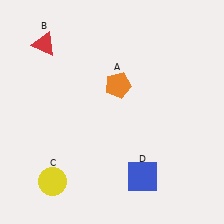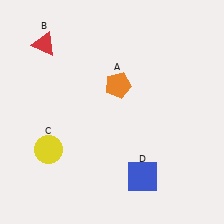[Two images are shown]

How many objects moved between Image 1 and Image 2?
1 object moved between the two images.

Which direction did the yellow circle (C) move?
The yellow circle (C) moved up.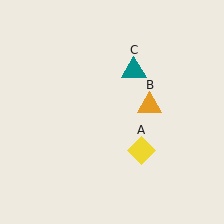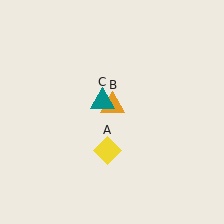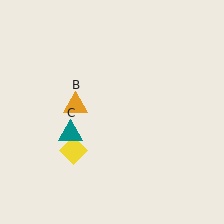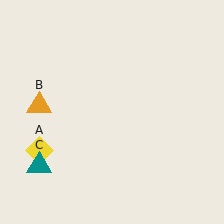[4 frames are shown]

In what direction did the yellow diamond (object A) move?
The yellow diamond (object A) moved left.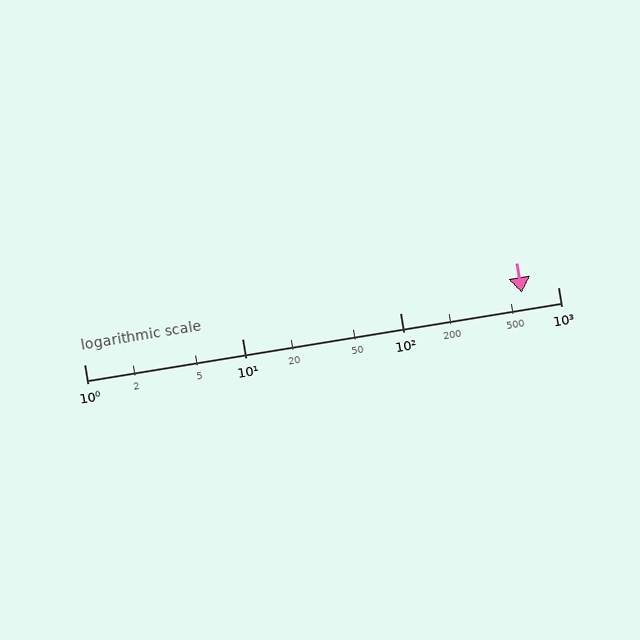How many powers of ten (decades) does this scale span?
The scale spans 3 decades, from 1 to 1000.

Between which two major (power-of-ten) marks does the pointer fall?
The pointer is between 100 and 1000.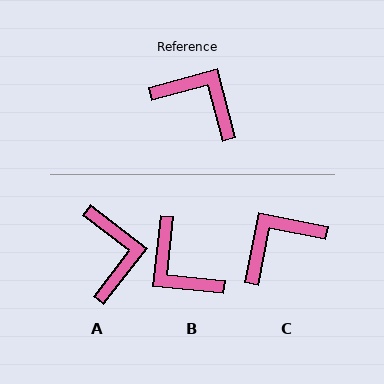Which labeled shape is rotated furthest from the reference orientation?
B, about 159 degrees away.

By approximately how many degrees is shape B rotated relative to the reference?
Approximately 159 degrees counter-clockwise.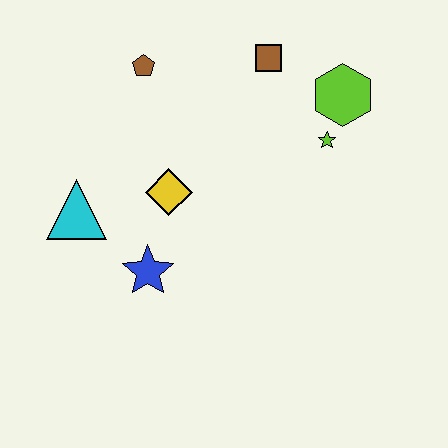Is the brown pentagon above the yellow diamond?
Yes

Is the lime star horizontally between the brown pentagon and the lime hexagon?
Yes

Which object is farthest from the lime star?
The cyan triangle is farthest from the lime star.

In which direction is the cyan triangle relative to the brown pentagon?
The cyan triangle is below the brown pentagon.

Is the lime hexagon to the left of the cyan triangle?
No